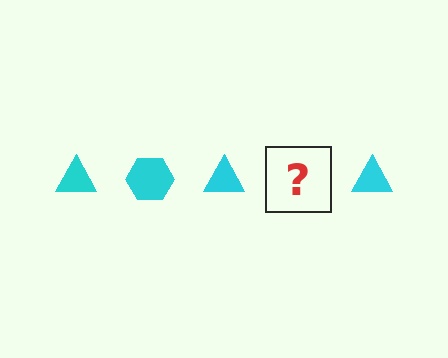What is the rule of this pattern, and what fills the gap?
The rule is that the pattern cycles through triangle, hexagon shapes in cyan. The gap should be filled with a cyan hexagon.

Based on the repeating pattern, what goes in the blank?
The blank should be a cyan hexagon.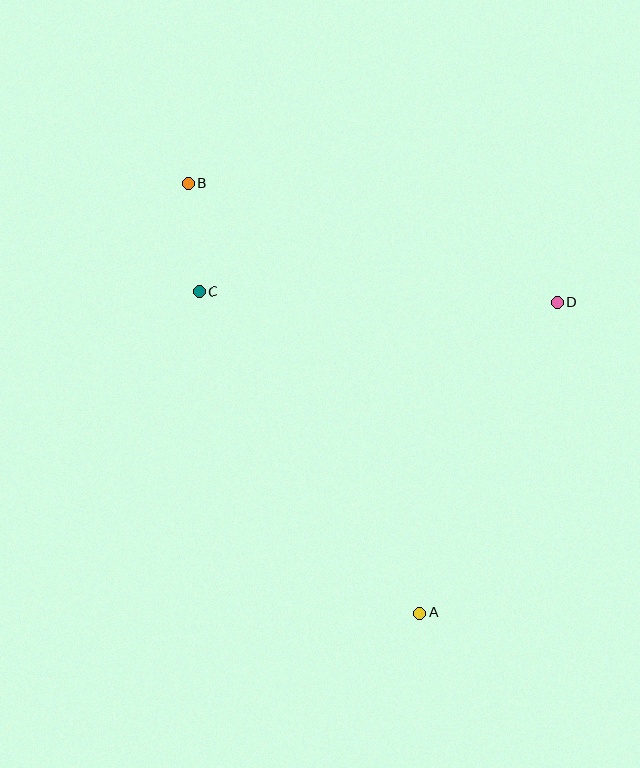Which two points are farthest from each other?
Points A and B are farthest from each other.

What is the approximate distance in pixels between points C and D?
The distance between C and D is approximately 358 pixels.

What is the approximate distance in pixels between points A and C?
The distance between A and C is approximately 390 pixels.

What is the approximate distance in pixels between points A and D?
The distance between A and D is approximately 340 pixels.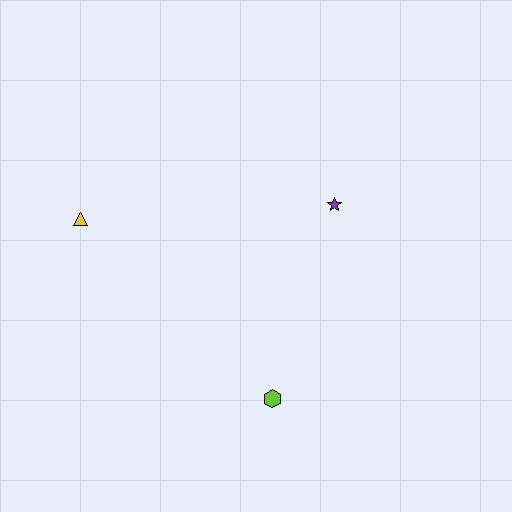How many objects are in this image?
There are 3 objects.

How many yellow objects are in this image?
There is 1 yellow object.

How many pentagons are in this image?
There are no pentagons.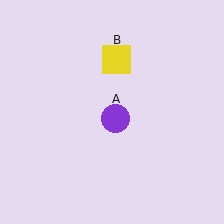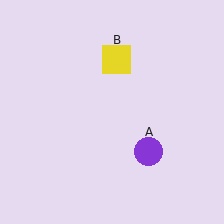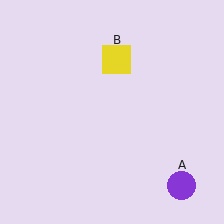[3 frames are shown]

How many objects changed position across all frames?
1 object changed position: purple circle (object A).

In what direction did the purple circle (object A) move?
The purple circle (object A) moved down and to the right.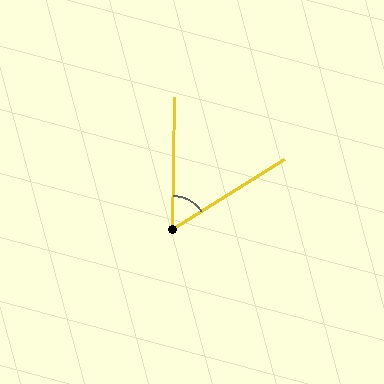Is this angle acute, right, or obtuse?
It is acute.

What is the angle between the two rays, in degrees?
Approximately 57 degrees.